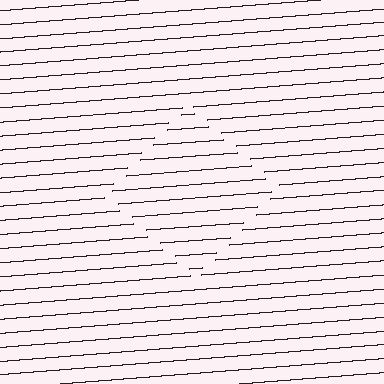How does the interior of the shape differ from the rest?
The interior of the shape contains the same grating, shifted by half a period — the contour is defined by the phase discontinuity where line-ends from the inner and outer gratings abut.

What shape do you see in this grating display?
An illusory square. The interior of the shape contains the same grating, shifted by half a period — the contour is defined by the phase discontinuity where line-ends from the inner and outer gratings abut.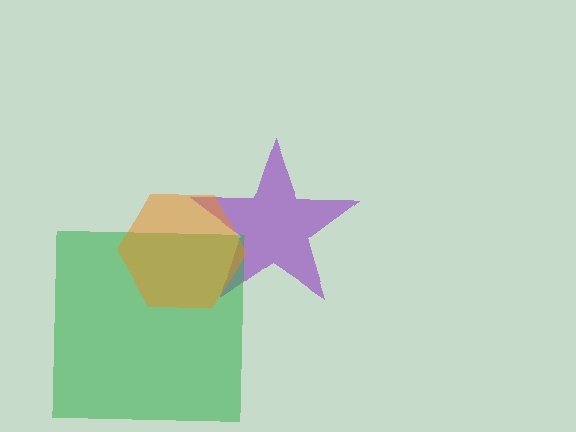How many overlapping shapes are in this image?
There are 3 overlapping shapes in the image.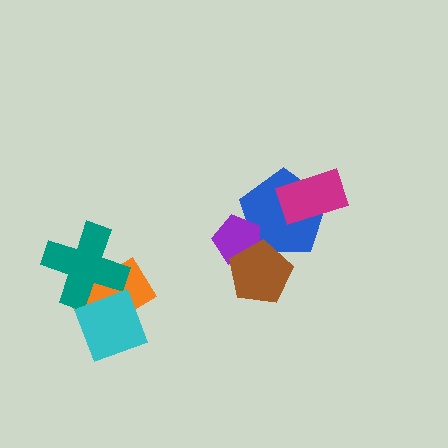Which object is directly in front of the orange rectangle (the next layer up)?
The teal cross is directly in front of the orange rectangle.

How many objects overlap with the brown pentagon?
2 objects overlap with the brown pentagon.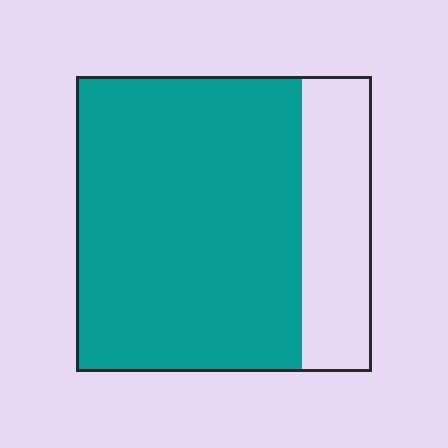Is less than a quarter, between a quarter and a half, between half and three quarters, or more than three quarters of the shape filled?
More than three quarters.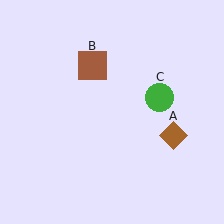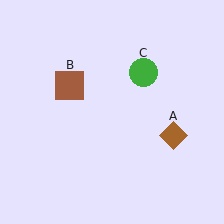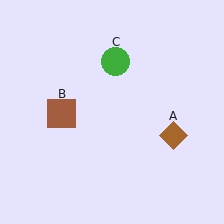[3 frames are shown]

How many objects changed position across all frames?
2 objects changed position: brown square (object B), green circle (object C).